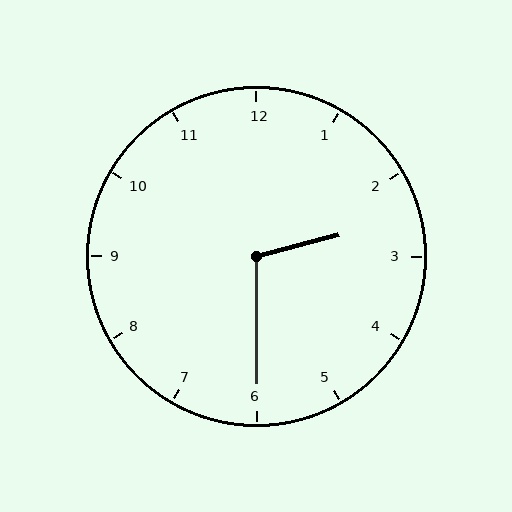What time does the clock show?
2:30.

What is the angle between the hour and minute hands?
Approximately 105 degrees.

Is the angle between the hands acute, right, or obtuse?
It is obtuse.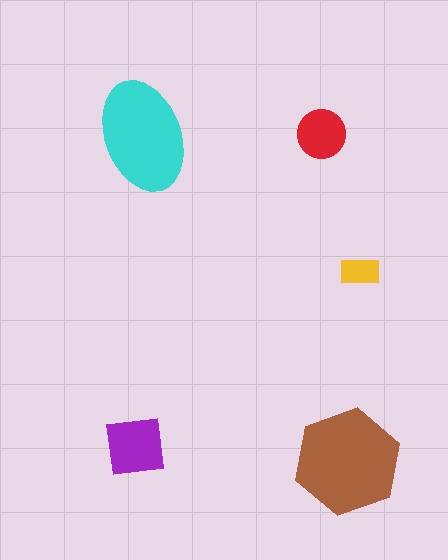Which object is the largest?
The brown hexagon.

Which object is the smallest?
The yellow rectangle.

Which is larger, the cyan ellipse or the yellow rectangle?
The cyan ellipse.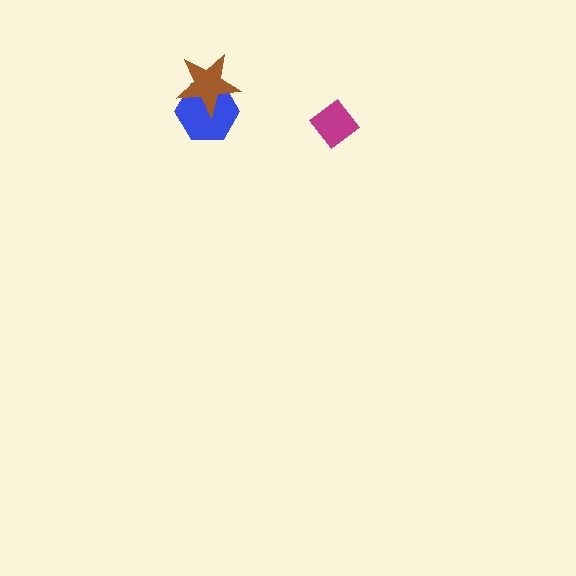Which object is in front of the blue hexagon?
The brown star is in front of the blue hexagon.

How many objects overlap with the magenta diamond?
0 objects overlap with the magenta diamond.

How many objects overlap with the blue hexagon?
1 object overlaps with the blue hexagon.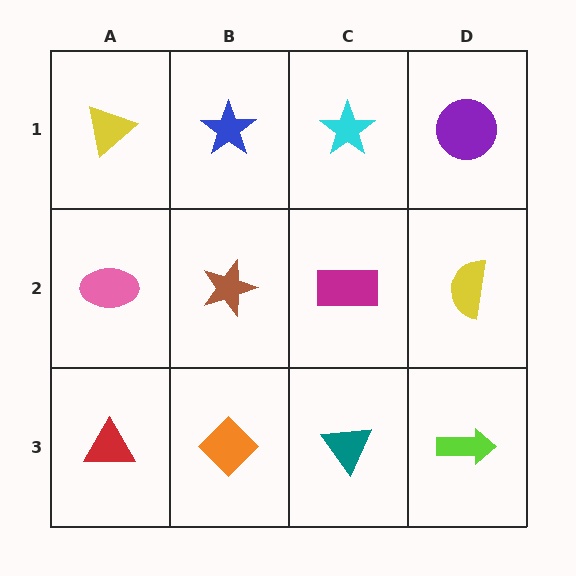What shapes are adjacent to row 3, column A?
A pink ellipse (row 2, column A), an orange diamond (row 3, column B).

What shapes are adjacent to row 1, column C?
A magenta rectangle (row 2, column C), a blue star (row 1, column B), a purple circle (row 1, column D).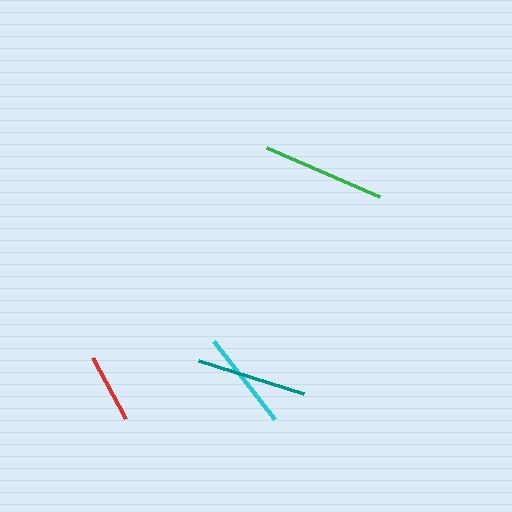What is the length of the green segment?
The green segment is approximately 123 pixels long.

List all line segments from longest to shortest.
From longest to shortest: green, teal, cyan, red.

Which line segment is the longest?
The green line is the longest at approximately 123 pixels.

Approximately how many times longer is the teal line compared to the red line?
The teal line is approximately 1.6 times the length of the red line.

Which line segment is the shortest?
The red line is the shortest at approximately 69 pixels.